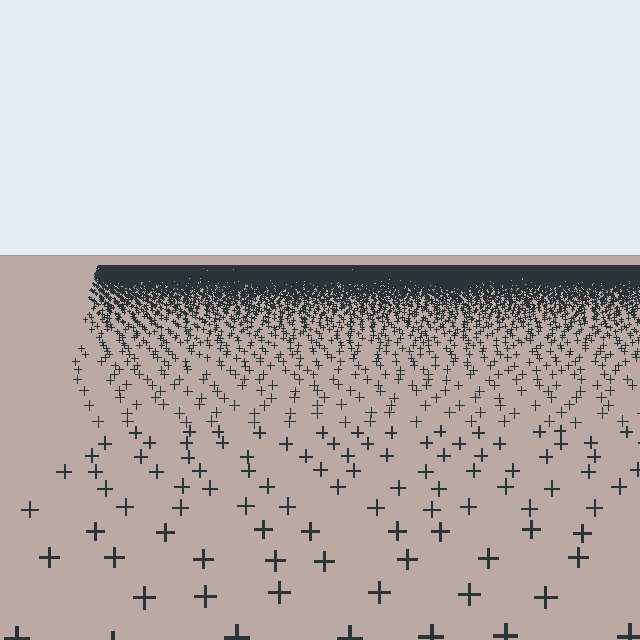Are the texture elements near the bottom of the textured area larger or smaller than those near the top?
Larger. Near the bottom, elements are closer to the viewer and appear at a bigger on-screen size.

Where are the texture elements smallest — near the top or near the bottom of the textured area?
Near the top.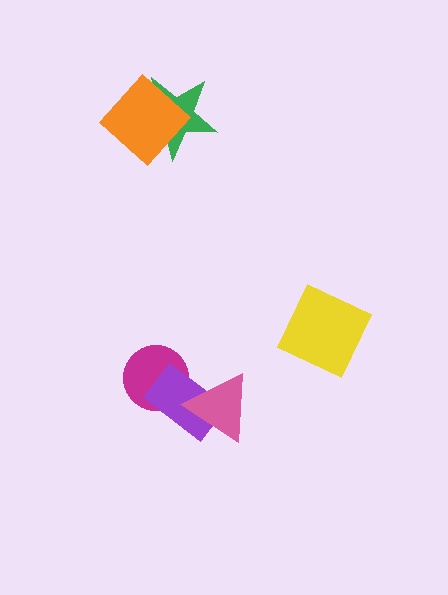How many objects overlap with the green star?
1 object overlaps with the green star.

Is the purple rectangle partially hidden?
Yes, it is partially covered by another shape.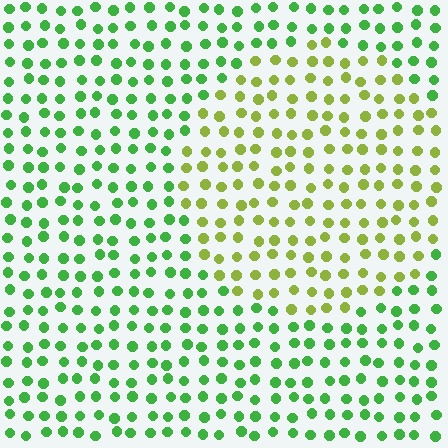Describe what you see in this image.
The image is filled with small green elements in a uniform arrangement. A circle-shaped region is visible where the elements are tinted to a slightly different hue, forming a subtle color boundary.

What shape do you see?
I see a circle.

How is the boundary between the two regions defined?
The boundary is defined purely by a slight shift in hue (about 43 degrees). Spacing, size, and orientation are identical on both sides.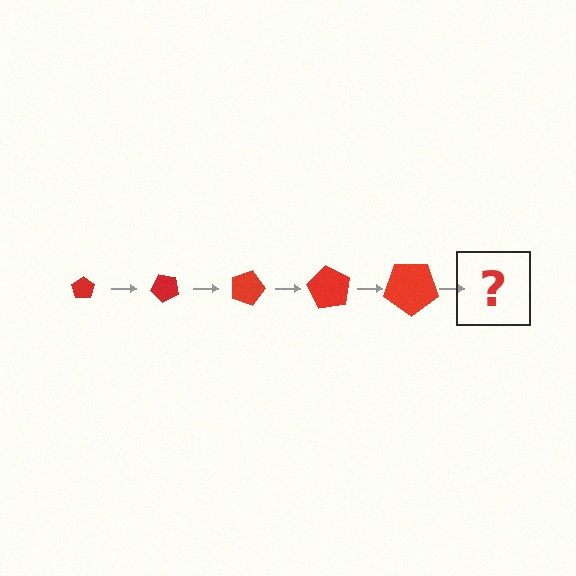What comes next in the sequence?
The next element should be a pentagon, larger than the previous one and rotated 225 degrees from the start.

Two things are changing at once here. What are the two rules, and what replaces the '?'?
The two rules are that the pentagon grows larger each step and it rotates 45 degrees each step. The '?' should be a pentagon, larger than the previous one and rotated 225 degrees from the start.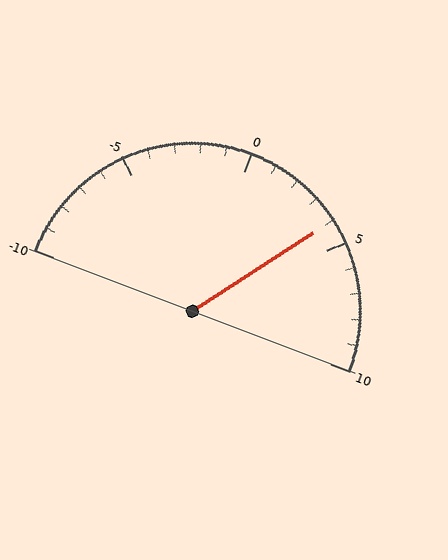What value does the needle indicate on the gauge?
The needle indicates approximately 4.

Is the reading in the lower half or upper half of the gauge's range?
The reading is in the upper half of the range (-10 to 10).